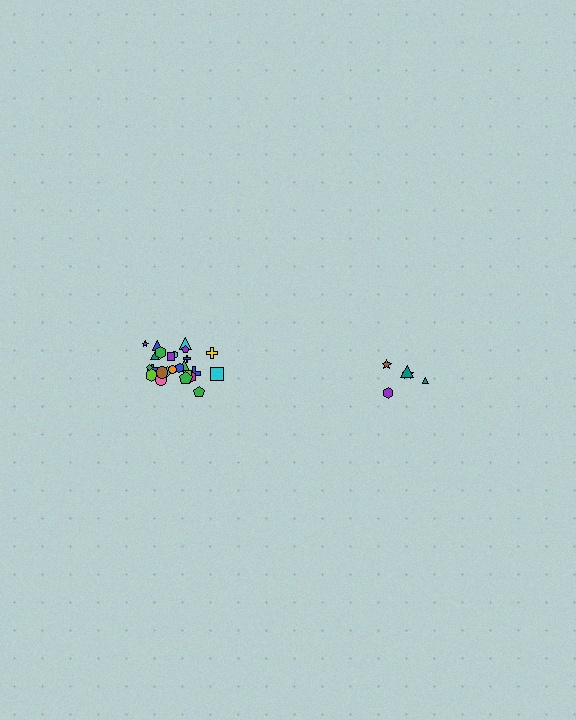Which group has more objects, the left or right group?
The left group.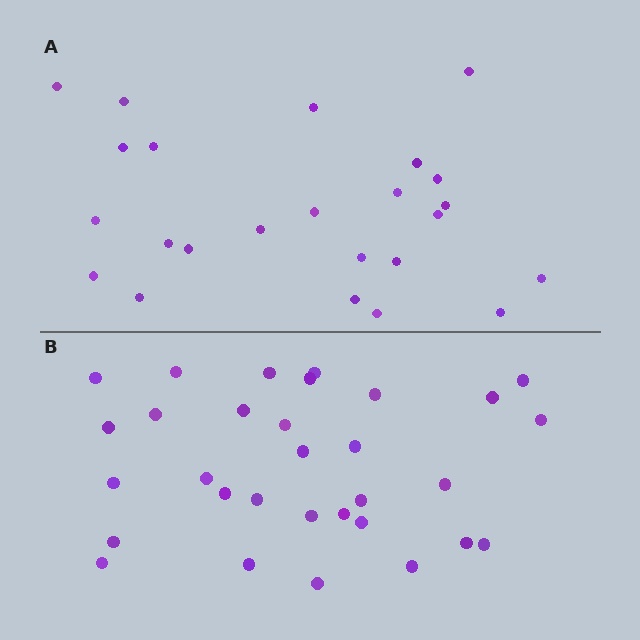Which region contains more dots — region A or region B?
Region B (the bottom region) has more dots.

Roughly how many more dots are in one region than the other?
Region B has roughly 8 or so more dots than region A.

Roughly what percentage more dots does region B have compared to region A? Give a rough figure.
About 30% more.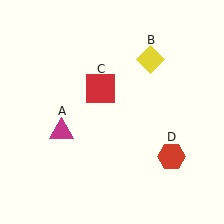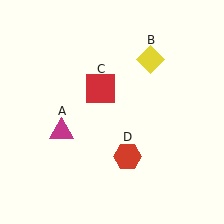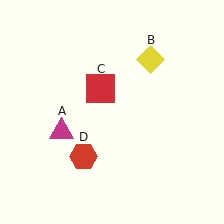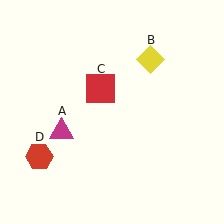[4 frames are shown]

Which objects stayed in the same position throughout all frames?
Magenta triangle (object A) and yellow diamond (object B) and red square (object C) remained stationary.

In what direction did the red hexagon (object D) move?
The red hexagon (object D) moved left.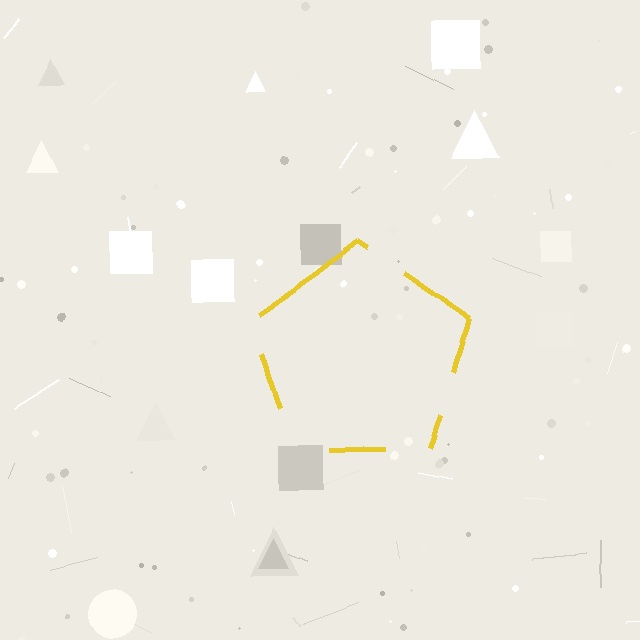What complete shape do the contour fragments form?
The contour fragments form a pentagon.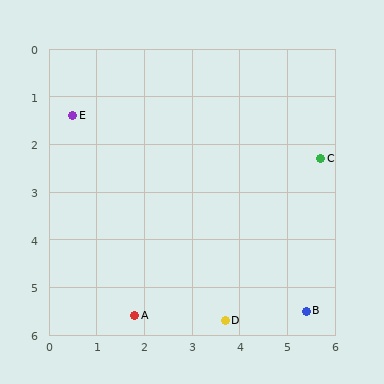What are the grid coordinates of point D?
Point D is at approximately (3.7, 5.7).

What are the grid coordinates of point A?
Point A is at approximately (1.8, 5.6).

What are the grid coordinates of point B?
Point B is at approximately (5.4, 5.5).